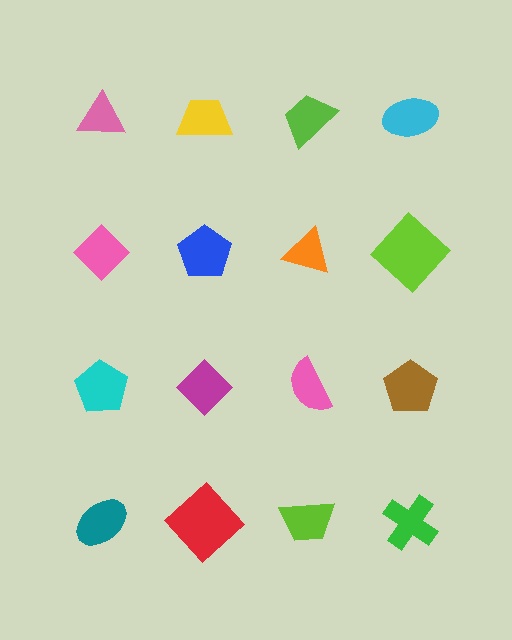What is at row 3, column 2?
A magenta diamond.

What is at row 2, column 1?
A pink diamond.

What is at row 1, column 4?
A cyan ellipse.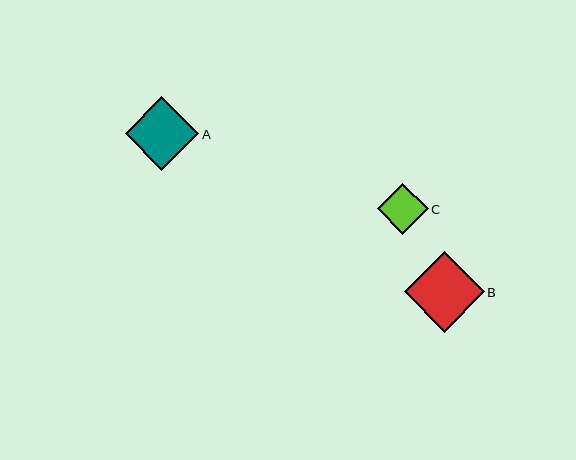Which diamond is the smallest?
Diamond C is the smallest with a size of approximately 50 pixels.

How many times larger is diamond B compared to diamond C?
Diamond B is approximately 1.6 times the size of diamond C.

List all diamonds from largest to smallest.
From largest to smallest: B, A, C.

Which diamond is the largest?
Diamond B is the largest with a size of approximately 80 pixels.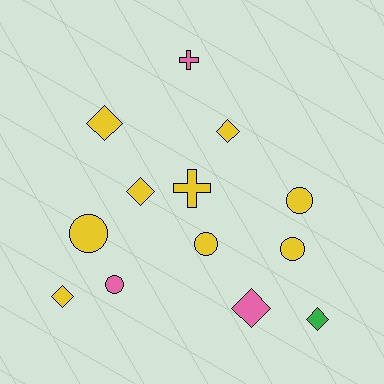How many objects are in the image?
There are 13 objects.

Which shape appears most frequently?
Diamond, with 6 objects.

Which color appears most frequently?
Yellow, with 9 objects.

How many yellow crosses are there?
There is 1 yellow cross.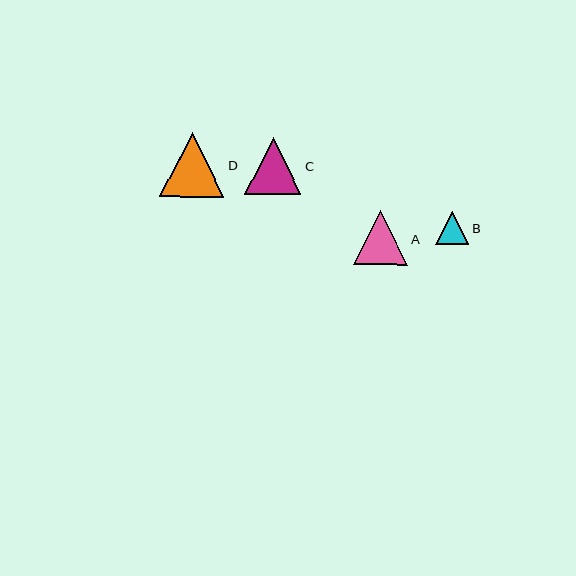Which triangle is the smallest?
Triangle B is the smallest with a size of approximately 33 pixels.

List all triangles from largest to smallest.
From largest to smallest: D, C, A, B.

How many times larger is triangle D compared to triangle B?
Triangle D is approximately 1.9 times the size of triangle B.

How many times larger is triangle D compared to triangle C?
Triangle D is approximately 1.2 times the size of triangle C.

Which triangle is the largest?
Triangle D is the largest with a size of approximately 65 pixels.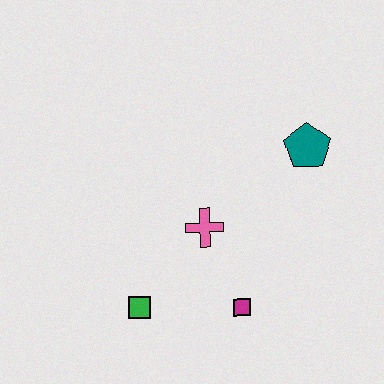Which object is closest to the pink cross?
The magenta square is closest to the pink cross.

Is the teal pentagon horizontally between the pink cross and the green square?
No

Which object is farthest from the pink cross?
The teal pentagon is farthest from the pink cross.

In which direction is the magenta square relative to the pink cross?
The magenta square is below the pink cross.